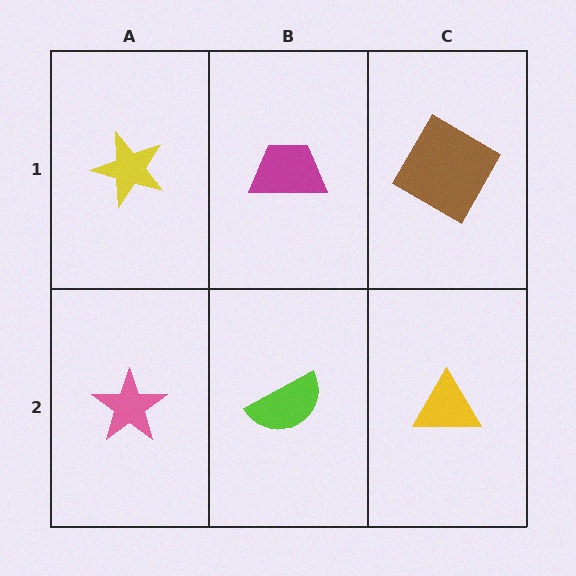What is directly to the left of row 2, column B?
A pink star.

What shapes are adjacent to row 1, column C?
A yellow triangle (row 2, column C), a magenta trapezoid (row 1, column B).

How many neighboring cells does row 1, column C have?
2.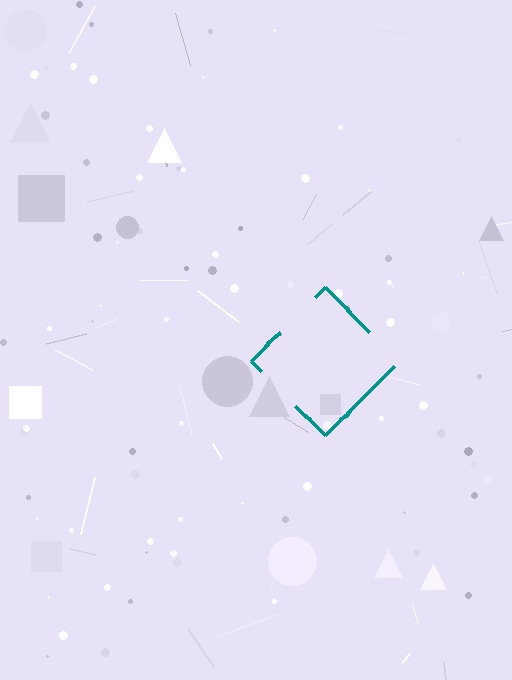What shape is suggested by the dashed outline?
The dashed outline suggests a diamond.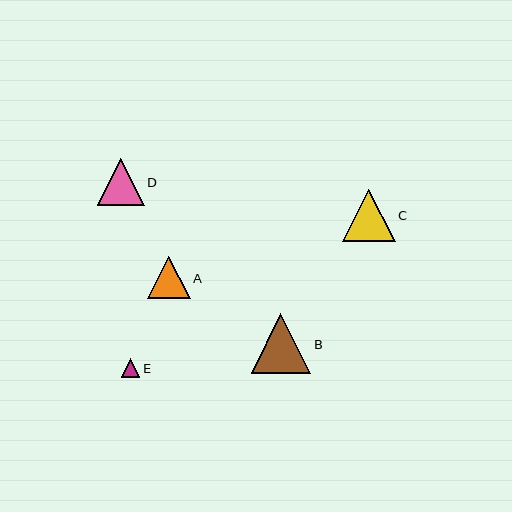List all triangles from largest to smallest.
From largest to smallest: B, C, D, A, E.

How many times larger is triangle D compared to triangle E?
Triangle D is approximately 2.5 times the size of triangle E.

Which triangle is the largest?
Triangle B is the largest with a size of approximately 59 pixels.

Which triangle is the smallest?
Triangle E is the smallest with a size of approximately 19 pixels.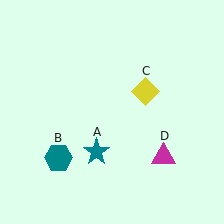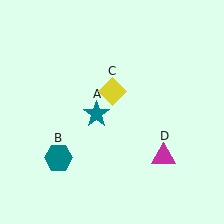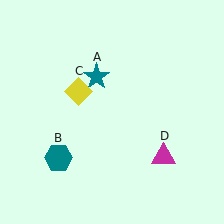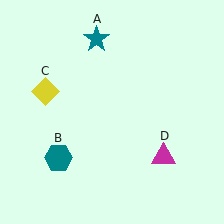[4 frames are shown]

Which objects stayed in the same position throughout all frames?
Teal hexagon (object B) and magenta triangle (object D) remained stationary.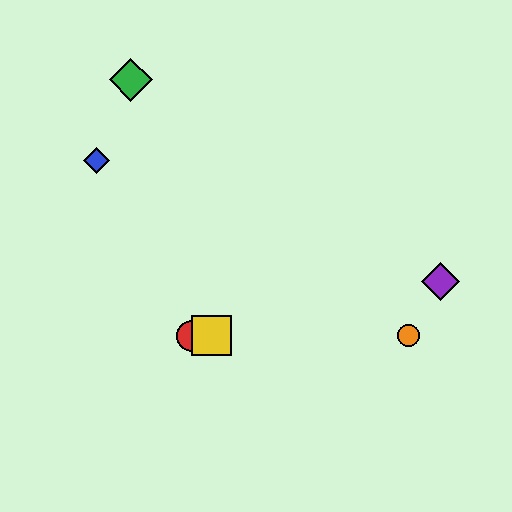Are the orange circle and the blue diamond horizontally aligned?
No, the orange circle is at y≈336 and the blue diamond is at y≈161.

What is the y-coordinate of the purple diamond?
The purple diamond is at y≈282.